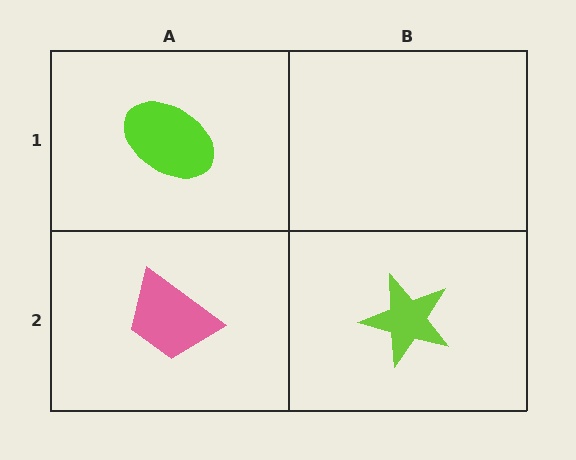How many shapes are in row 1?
1 shape.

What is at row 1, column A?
A lime ellipse.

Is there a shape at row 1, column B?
No, that cell is empty.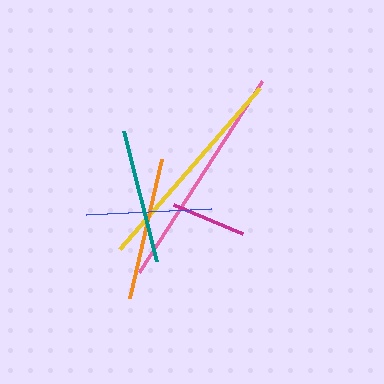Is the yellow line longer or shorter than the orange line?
The yellow line is longer than the orange line.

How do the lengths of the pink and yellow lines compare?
The pink and yellow lines are approximately the same length.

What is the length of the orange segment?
The orange segment is approximately 142 pixels long.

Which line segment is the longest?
The pink line is the longest at approximately 227 pixels.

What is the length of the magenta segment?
The magenta segment is approximately 74 pixels long.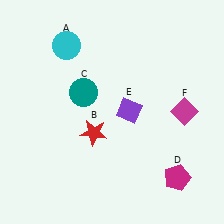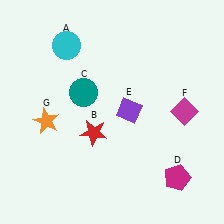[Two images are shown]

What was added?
An orange star (G) was added in Image 2.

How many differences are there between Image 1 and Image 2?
There is 1 difference between the two images.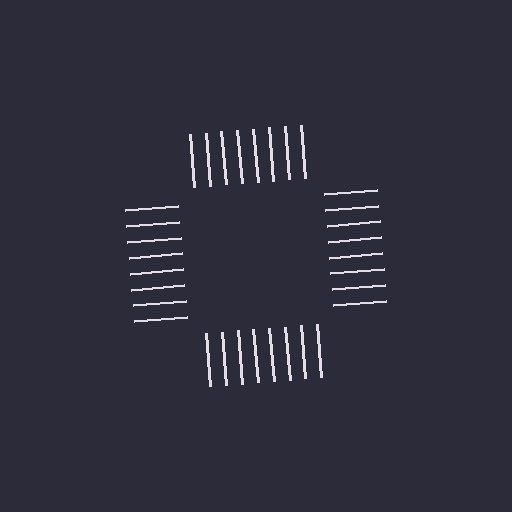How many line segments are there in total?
32 — 8 along each of the 4 edges.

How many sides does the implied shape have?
4 sides — the line-ends trace a square.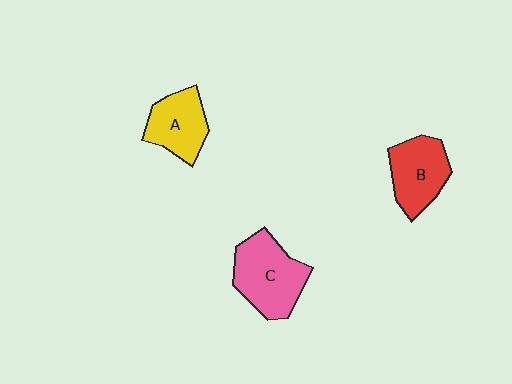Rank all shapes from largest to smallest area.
From largest to smallest: C (pink), B (red), A (yellow).